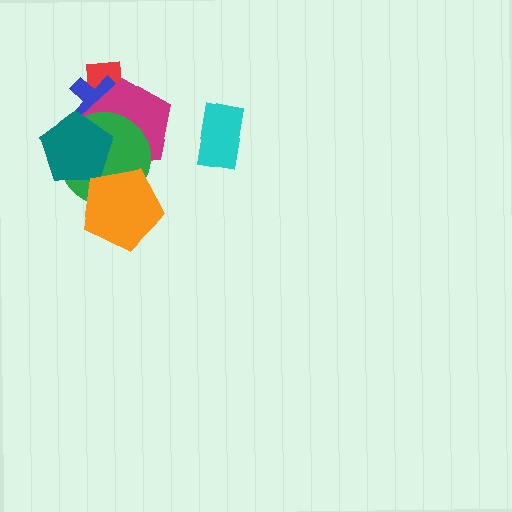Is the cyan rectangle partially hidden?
No, no other shape covers it.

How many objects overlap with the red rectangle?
2 objects overlap with the red rectangle.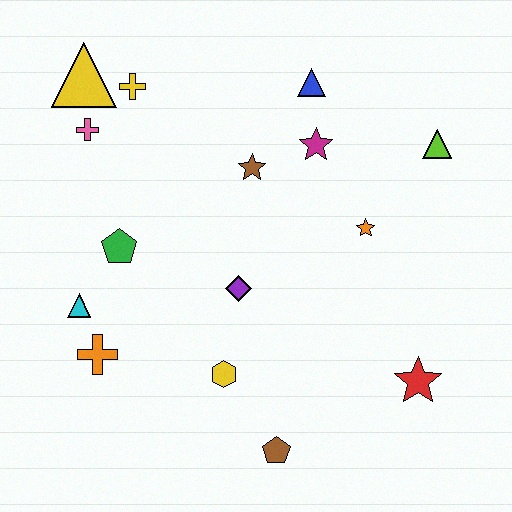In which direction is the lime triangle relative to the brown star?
The lime triangle is to the right of the brown star.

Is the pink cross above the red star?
Yes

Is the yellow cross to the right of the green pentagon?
Yes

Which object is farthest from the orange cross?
The lime triangle is farthest from the orange cross.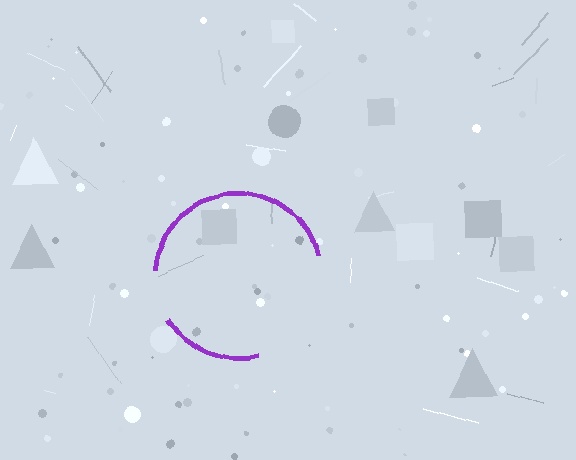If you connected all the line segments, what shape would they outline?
They would outline a circle.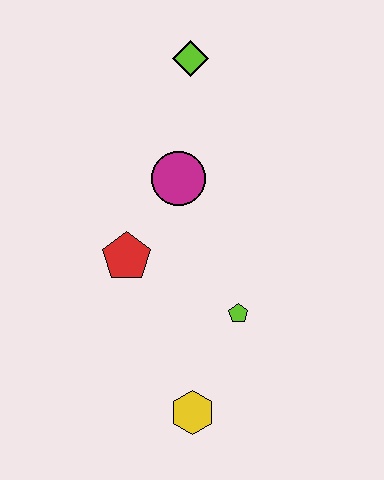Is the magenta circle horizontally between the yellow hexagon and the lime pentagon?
No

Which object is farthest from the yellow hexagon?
The lime diamond is farthest from the yellow hexagon.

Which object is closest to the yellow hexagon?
The lime pentagon is closest to the yellow hexagon.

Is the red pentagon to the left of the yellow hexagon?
Yes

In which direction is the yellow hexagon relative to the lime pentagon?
The yellow hexagon is below the lime pentagon.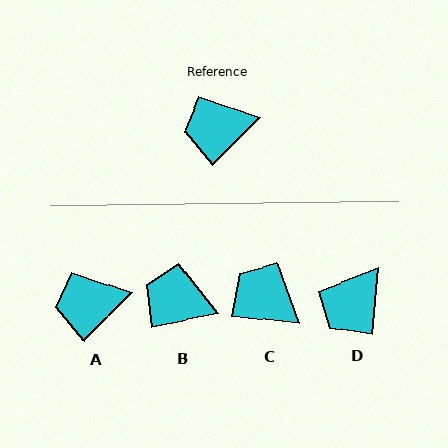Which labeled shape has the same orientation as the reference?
A.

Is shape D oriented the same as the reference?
No, it is off by about 41 degrees.